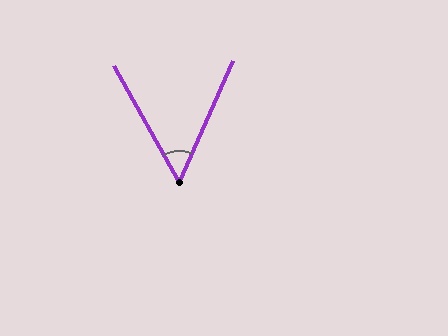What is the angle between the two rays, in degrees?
Approximately 53 degrees.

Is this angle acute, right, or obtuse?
It is acute.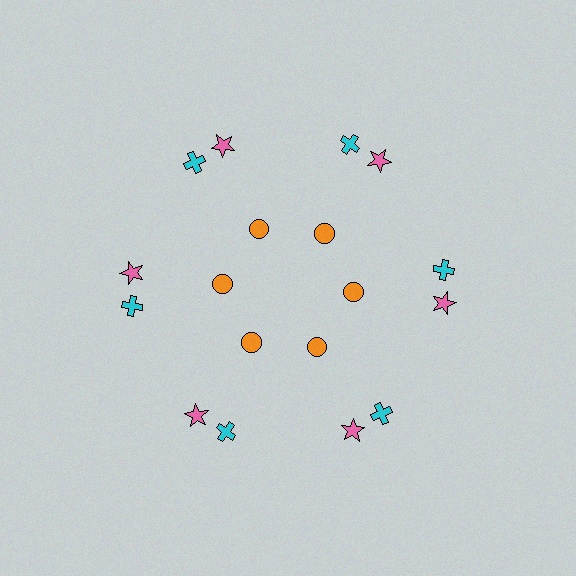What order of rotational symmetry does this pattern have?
This pattern has 6-fold rotational symmetry.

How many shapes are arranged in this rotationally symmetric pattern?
There are 18 shapes, arranged in 6 groups of 3.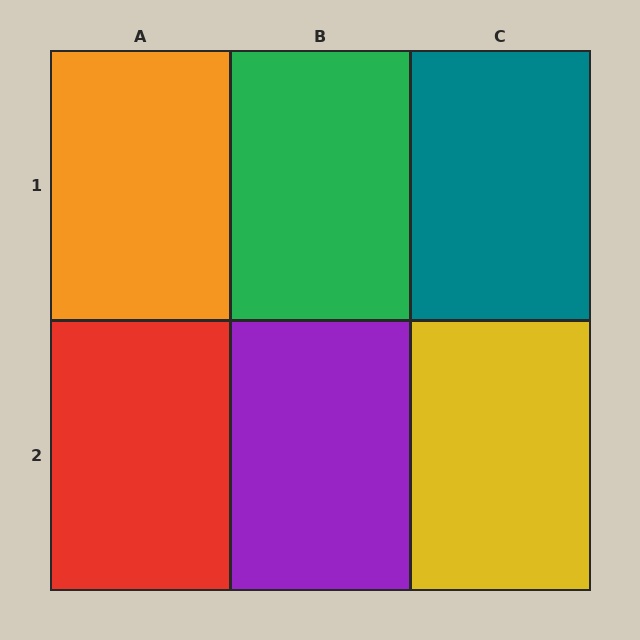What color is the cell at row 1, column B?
Green.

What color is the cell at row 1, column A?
Orange.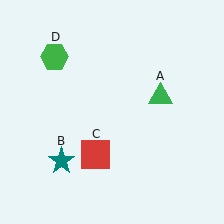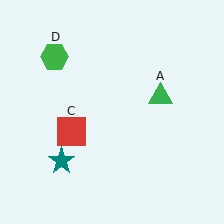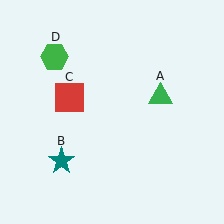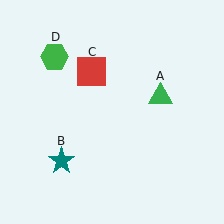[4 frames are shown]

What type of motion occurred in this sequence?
The red square (object C) rotated clockwise around the center of the scene.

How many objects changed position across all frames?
1 object changed position: red square (object C).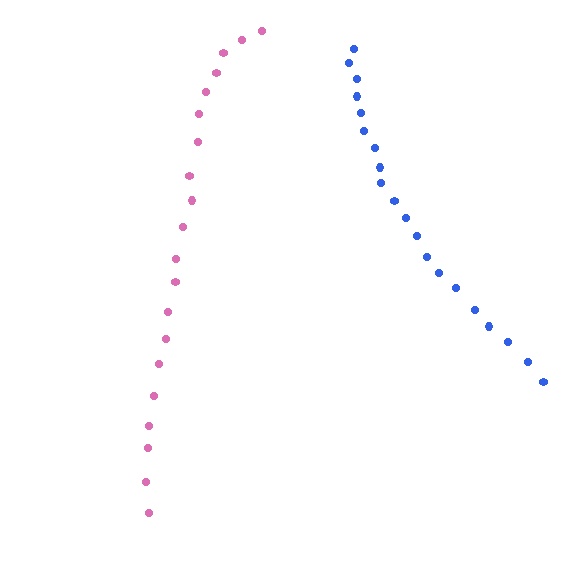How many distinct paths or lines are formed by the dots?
There are 2 distinct paths.